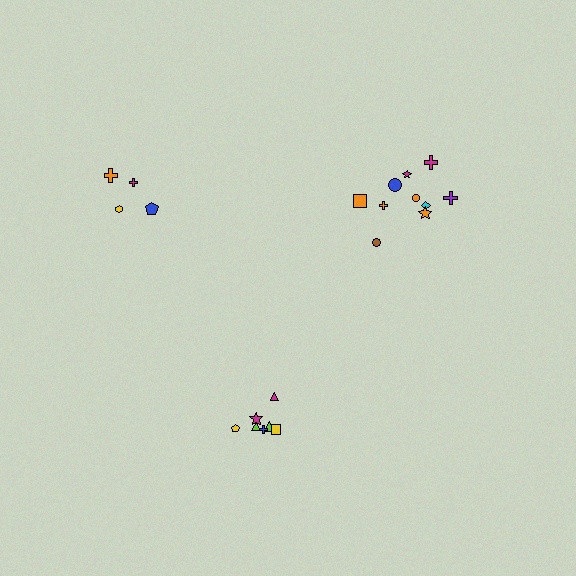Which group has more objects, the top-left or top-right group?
The top-right group.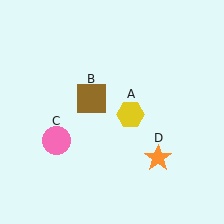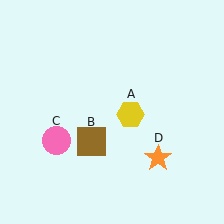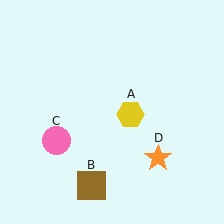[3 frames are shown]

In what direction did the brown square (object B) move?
The brown square (object B) moved down.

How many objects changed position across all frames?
1 object changed position: brown square (object B).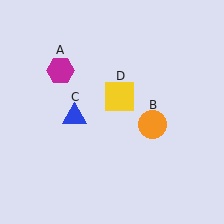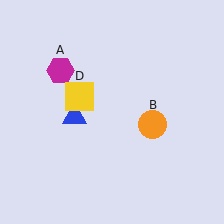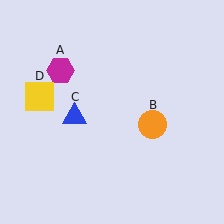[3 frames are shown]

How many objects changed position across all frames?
1 object changed position: yellow square (object D).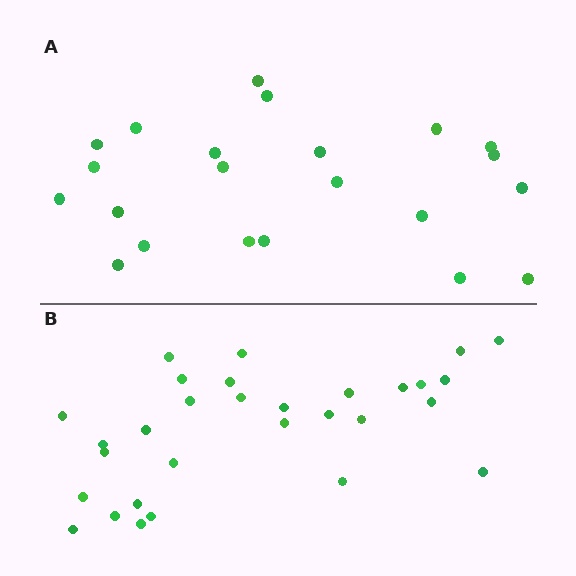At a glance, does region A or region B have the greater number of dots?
Region B (the bottom region) has more dots.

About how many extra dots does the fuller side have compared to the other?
Region B has roughly 8 or so more dots than region A.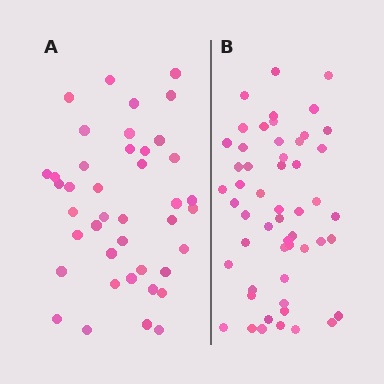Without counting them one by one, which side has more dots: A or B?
Region B (the right region) has more dots.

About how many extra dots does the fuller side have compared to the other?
Region B has roughly 12 or so more dots than region A.